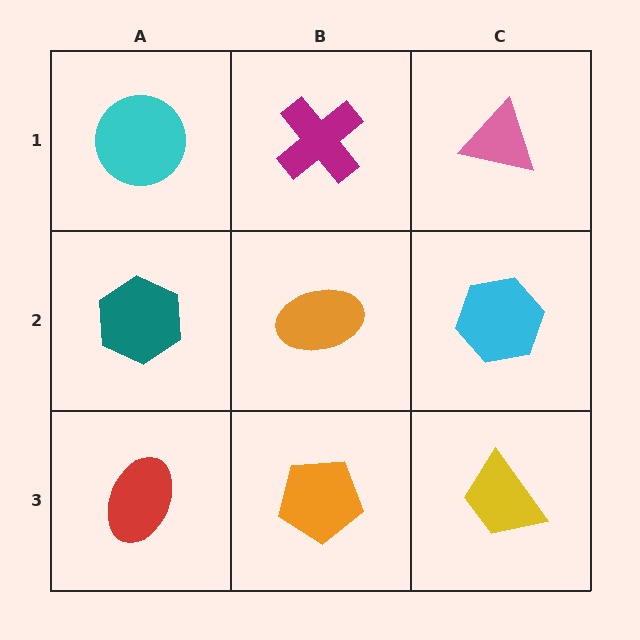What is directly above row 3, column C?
A cyan hexagon.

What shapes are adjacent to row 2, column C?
A pink triangle (row 1, column C), a yellow trapezoid (row 3, column C), an orange ellipse (row 2, column B).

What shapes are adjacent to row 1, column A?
A teal hexagon (row 2, column A), a magenta cross (row 1, column B).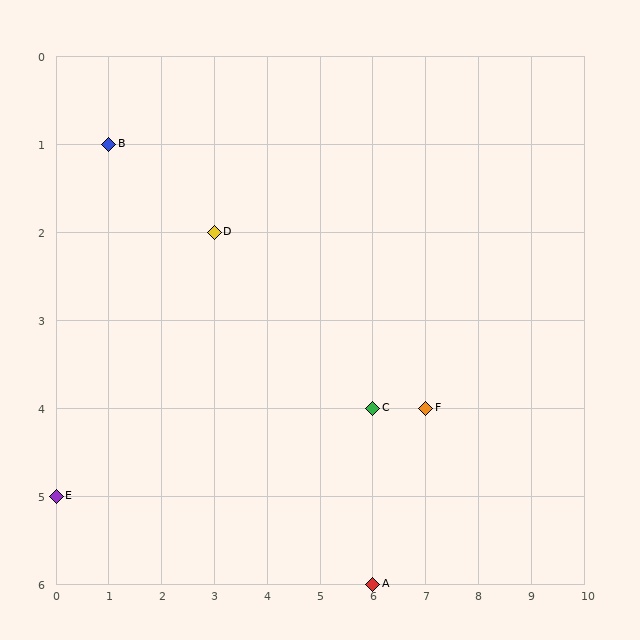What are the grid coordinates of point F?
Point F is at grid coordinates (7, 4).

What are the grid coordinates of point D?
Point D is at grid coordinates (3, 2).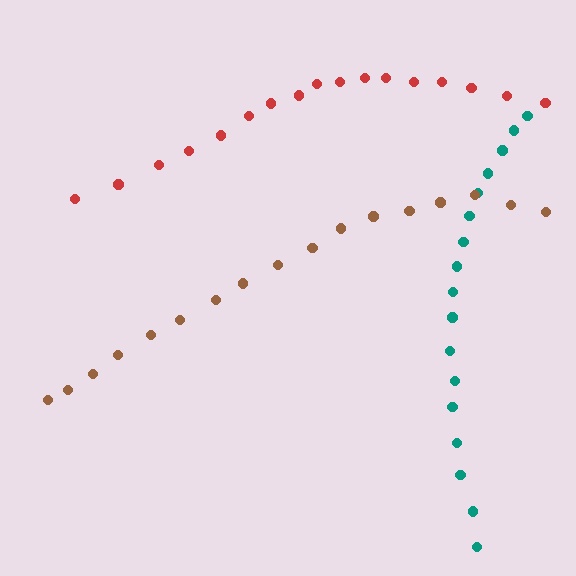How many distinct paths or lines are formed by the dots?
There are 3 distinct paths.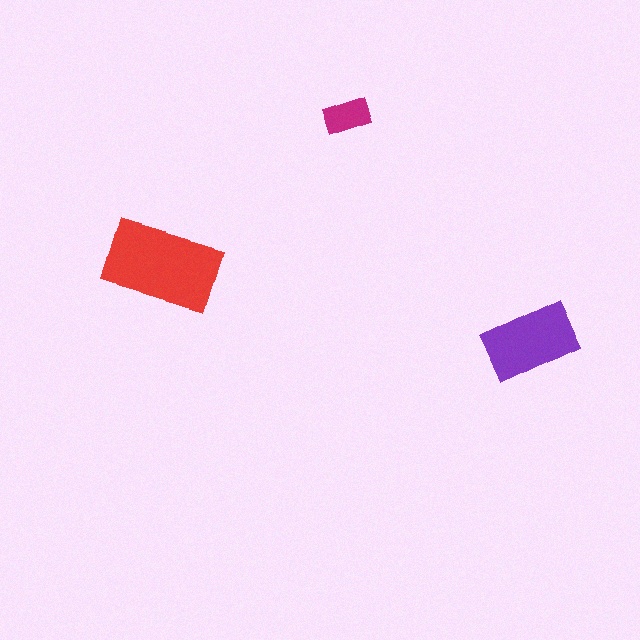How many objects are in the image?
There are 3 objects in the image.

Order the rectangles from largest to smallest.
the red one, the purple one, the magenta one.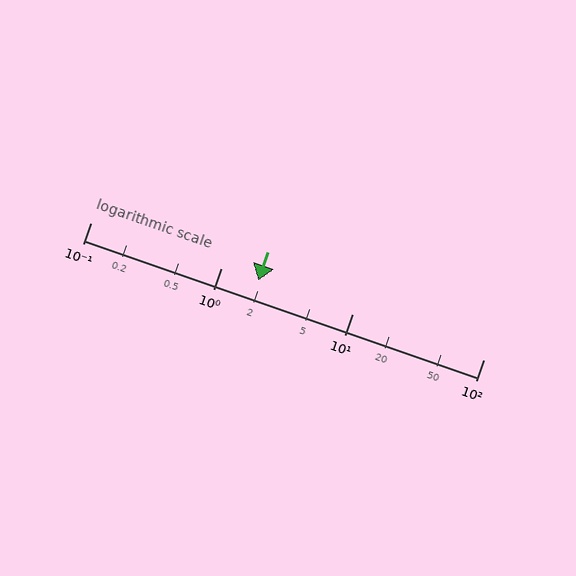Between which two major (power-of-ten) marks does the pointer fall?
The pointer is between 1 and 10.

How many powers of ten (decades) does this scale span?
The scale spans 3 decades, from 0.1 to 100.